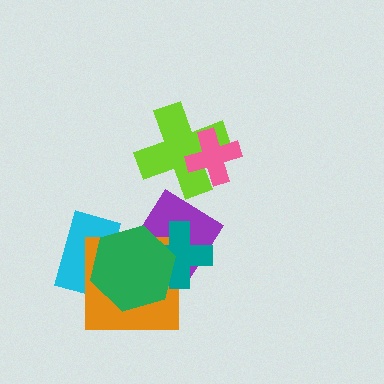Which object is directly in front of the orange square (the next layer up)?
The teal cross is directly in front of the orange square.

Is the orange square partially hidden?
Yes, it is partially covered by another shape.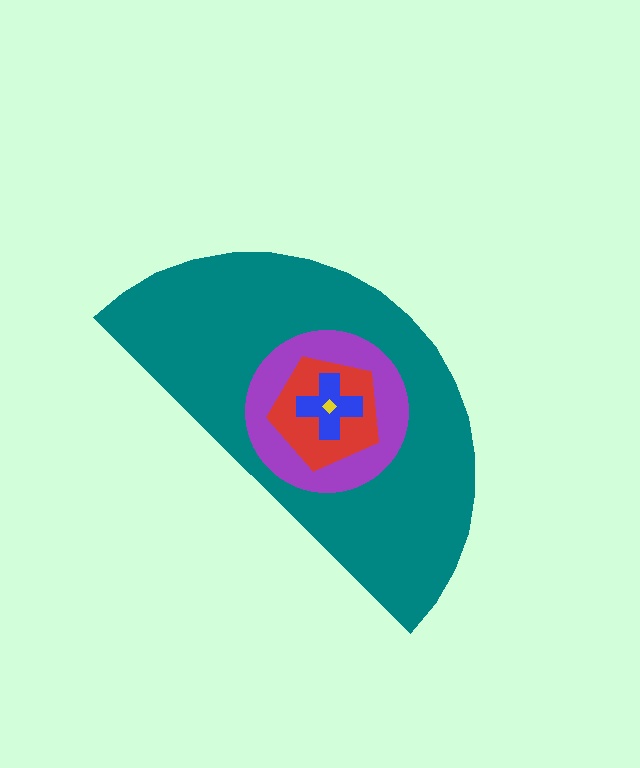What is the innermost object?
The yellow diamond.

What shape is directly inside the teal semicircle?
The purple circle.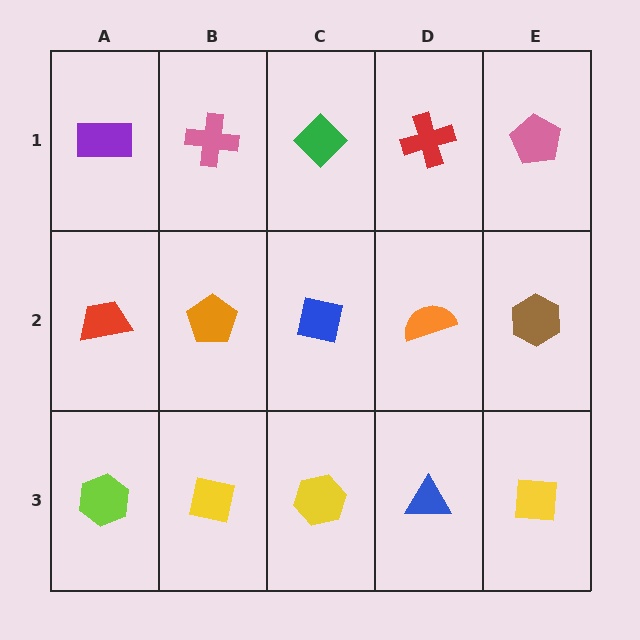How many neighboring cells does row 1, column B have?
3.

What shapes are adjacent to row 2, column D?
A red cross (row 1, column D), a blue triangle (row 3, column D), a blue square (row 2, column C), a brown hexagon (row 2, column E).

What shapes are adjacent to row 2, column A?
A purple rectangle (row 1, column A), a lime hexagon (row 3, column A), an orange pentagon (row 2, column B).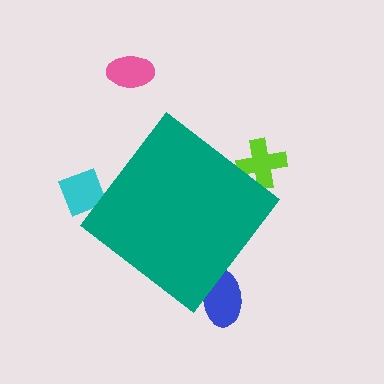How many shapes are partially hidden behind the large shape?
3 shapes are partially hidden.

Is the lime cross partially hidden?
Yes, the lime cross is partially hidden behind the teal diamond.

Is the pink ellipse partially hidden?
No, the pink ellipse is fully visible.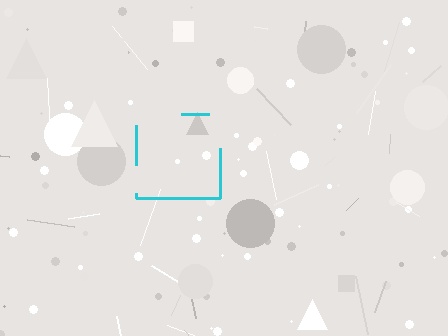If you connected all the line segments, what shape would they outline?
They would outline a square.